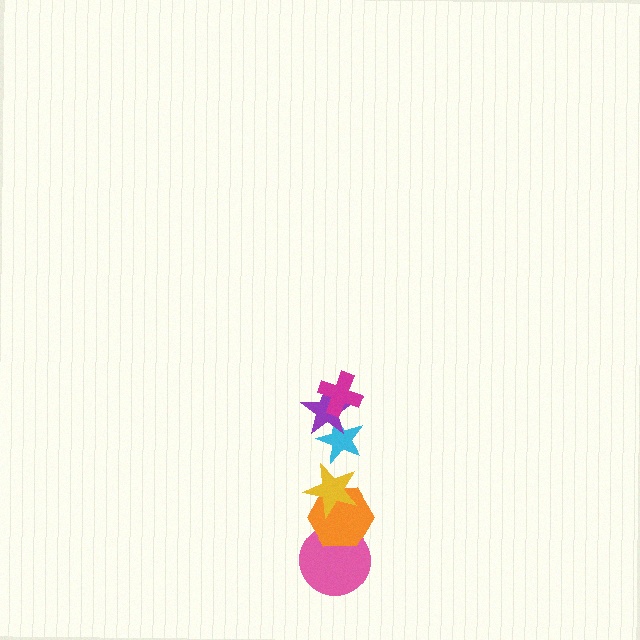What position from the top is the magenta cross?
The magenta cross is 1st from the top.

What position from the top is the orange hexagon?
The orange hexagon is 5th from the top.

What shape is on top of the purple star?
The magenta cross is on top of the purple star.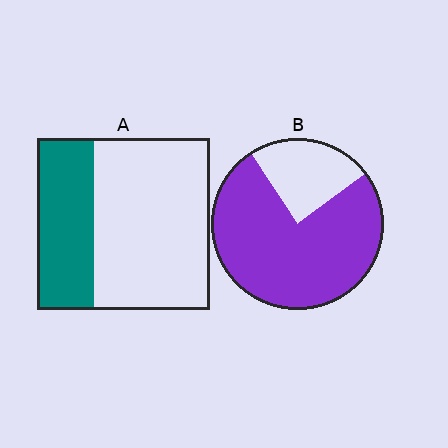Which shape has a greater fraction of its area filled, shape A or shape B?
Shape B.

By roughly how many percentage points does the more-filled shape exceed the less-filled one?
By roughly 45 percentage points (B over A).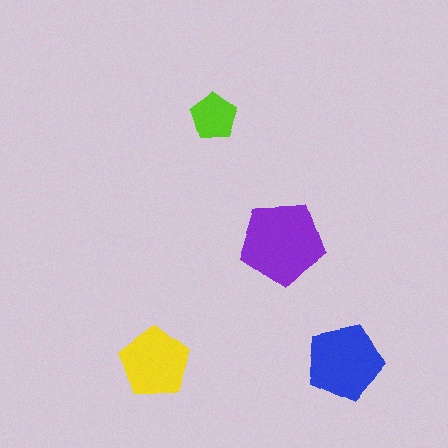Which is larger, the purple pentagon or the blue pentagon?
The purple one.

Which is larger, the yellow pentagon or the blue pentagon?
The blue one.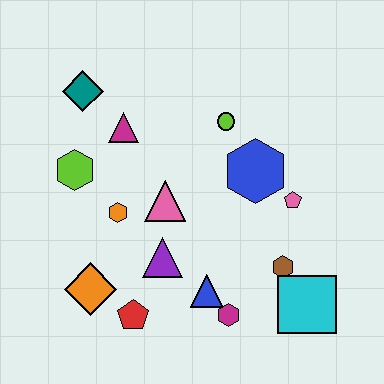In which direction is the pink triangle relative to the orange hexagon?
The pink triangle is to the right of the orange hexagon.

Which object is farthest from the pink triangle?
The cyan square is farthest from the pink triangle.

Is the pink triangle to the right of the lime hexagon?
Yes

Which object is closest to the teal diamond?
The magenta triangle is closest to the teal diamond.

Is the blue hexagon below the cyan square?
No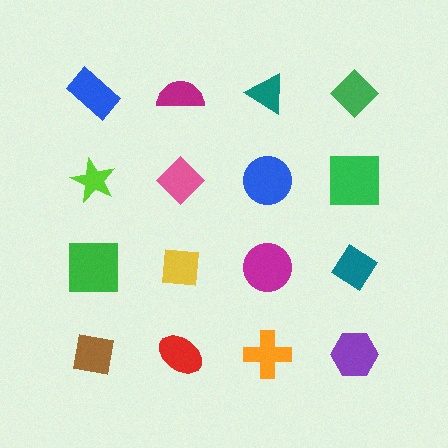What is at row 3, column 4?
A teal diamond.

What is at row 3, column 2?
A yellow square.